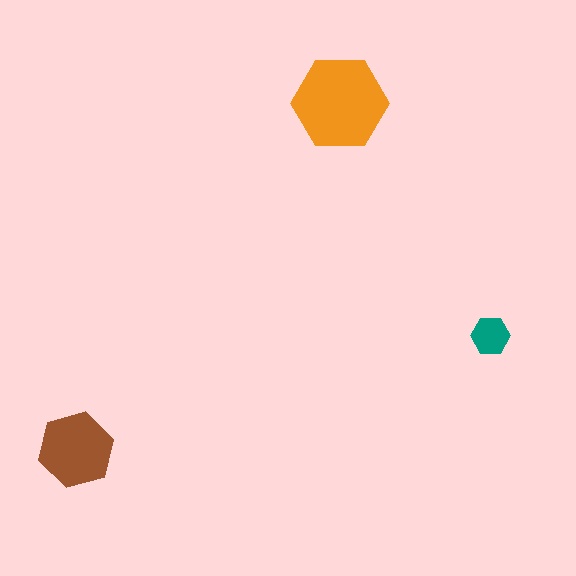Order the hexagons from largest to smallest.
the orange one, the brown one, the teal one.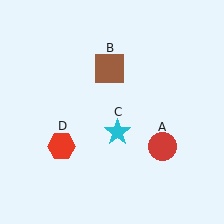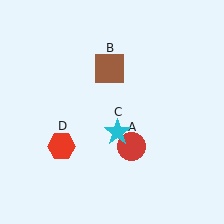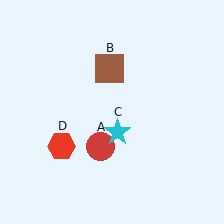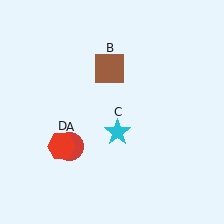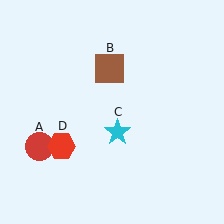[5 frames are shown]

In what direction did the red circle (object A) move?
The red circle (object A) moved left.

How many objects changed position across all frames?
1 object changed position: red circle (object A).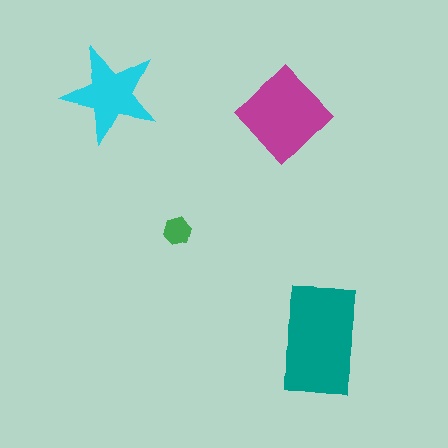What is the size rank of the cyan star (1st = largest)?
3rd.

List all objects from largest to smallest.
The teal rectangle, the magenta diamond, the cyan star, the green hexagon.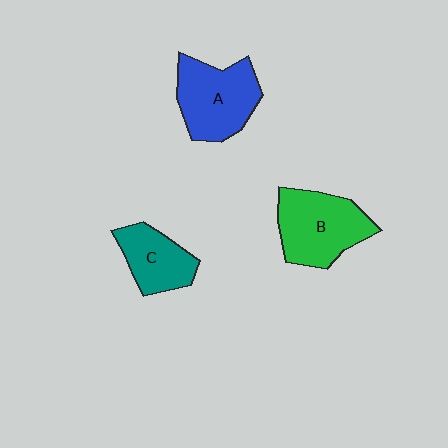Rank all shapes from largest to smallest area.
From largest to smallest: B (green), A (blue), C (teal).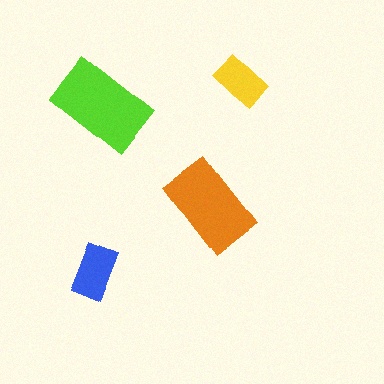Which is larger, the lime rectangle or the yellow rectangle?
The lime one.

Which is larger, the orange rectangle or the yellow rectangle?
The orange one.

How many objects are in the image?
There are 4 objects in the image.